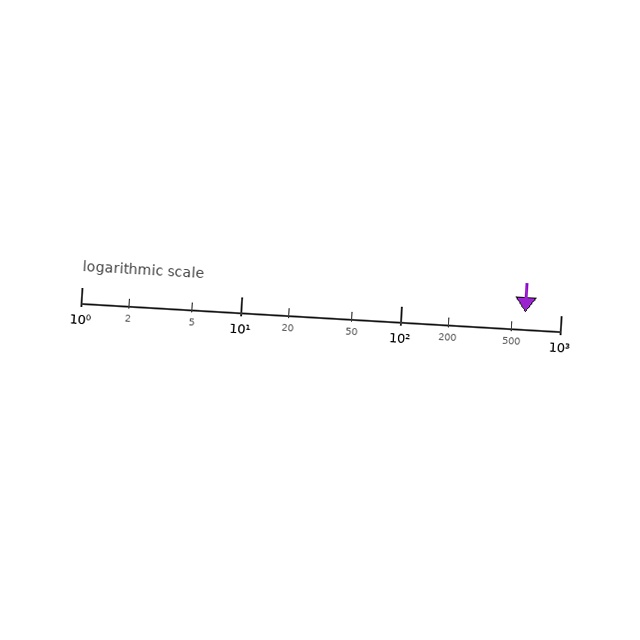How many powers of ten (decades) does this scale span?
The scale spans 3 decades, from 1 to 1000.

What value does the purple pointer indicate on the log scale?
The pointer indicates approximately 600.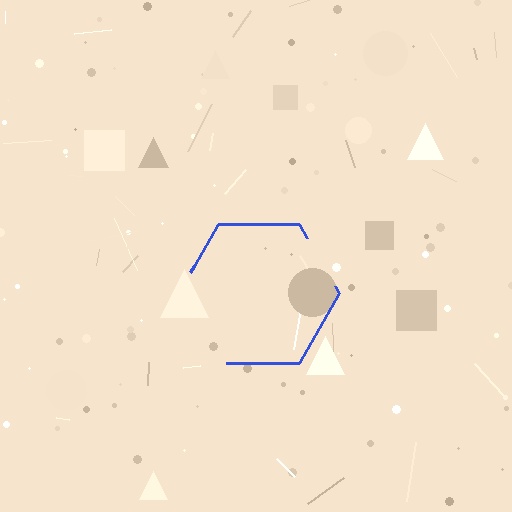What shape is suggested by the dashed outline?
The dashed outline suggests a hexagon.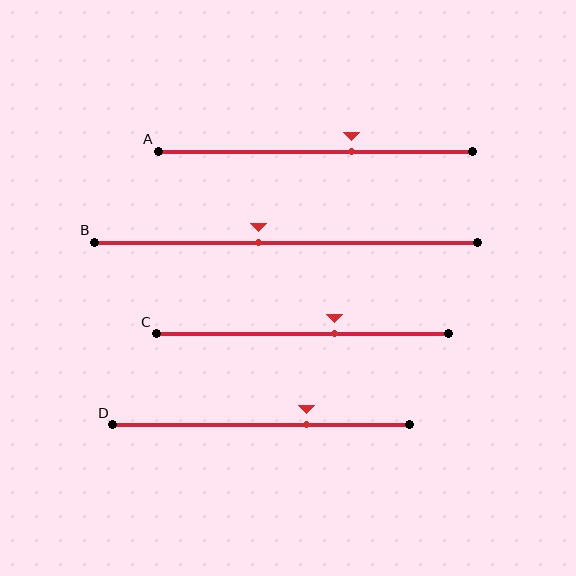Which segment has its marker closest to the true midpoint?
Segment B has its marker closest to the true midpoint.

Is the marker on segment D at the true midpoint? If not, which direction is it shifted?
No, the marker on segment D is shifted to the right by about 15% of the segment length.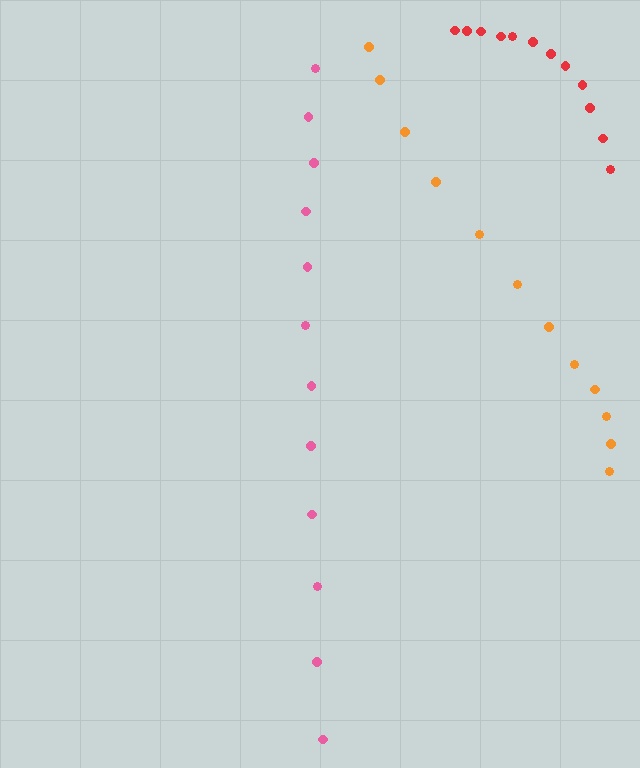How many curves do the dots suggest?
There are 3 distinct paths.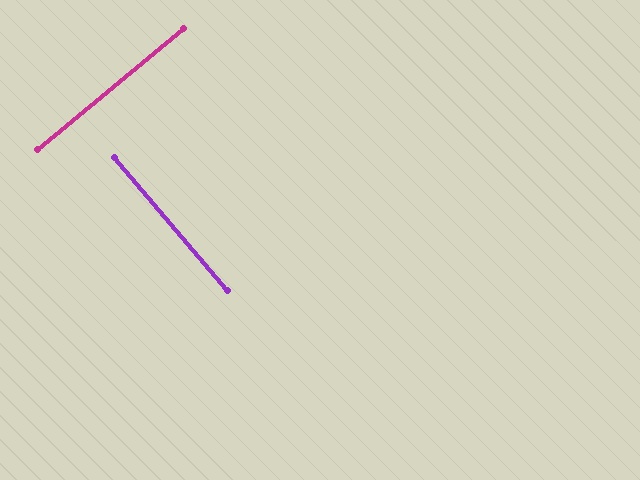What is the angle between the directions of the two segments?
Approximately 89 degrees.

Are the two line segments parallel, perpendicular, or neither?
Perpendicular — they meet at approximately 89°.